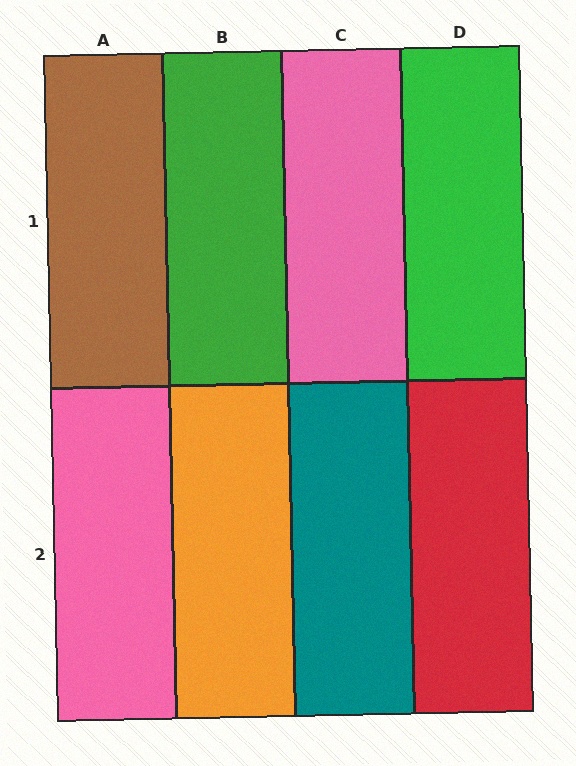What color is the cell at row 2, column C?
Teal.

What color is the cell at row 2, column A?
Pink.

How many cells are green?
2 cells are green.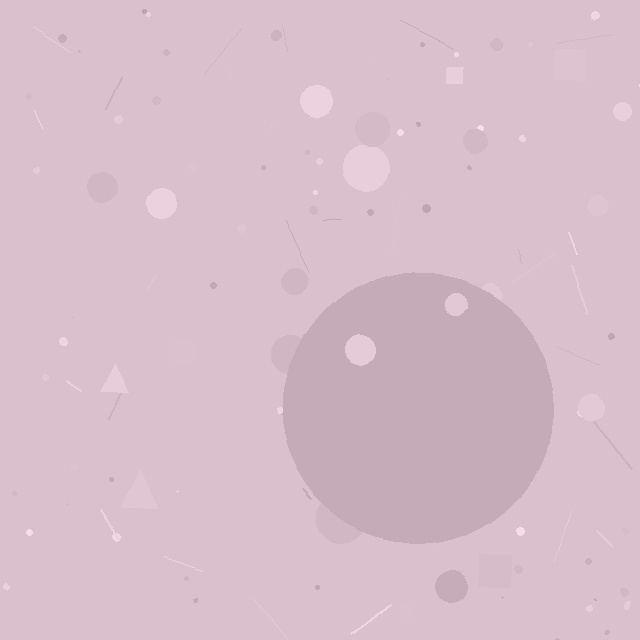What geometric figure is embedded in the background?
A circle is embedded in the background.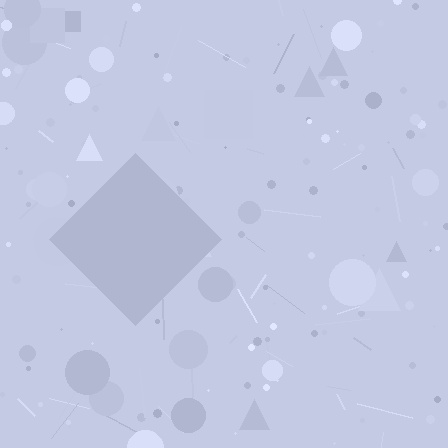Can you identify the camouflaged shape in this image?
The camouflaged shape is a diamond.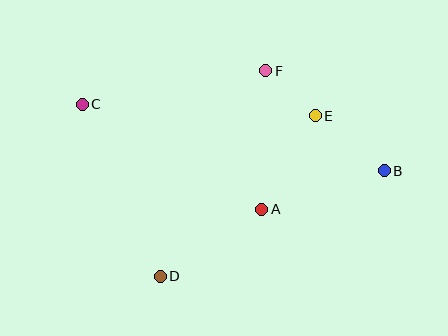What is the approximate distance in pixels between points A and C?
The distance between A and C is approximately 208 pixels.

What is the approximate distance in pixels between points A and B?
The distance between A and B is approximately 129 pixels.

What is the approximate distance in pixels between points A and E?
The distance between A and E is approximately 108 pixels.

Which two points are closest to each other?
Points E and F are closest to each other.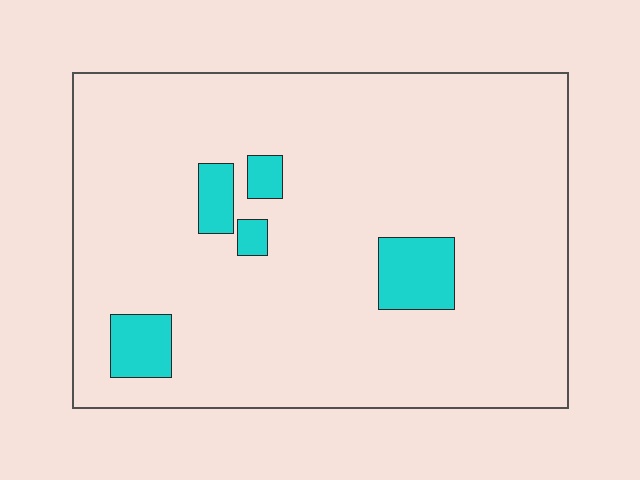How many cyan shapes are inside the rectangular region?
5.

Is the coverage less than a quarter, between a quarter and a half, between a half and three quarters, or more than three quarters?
Less than a quarter.